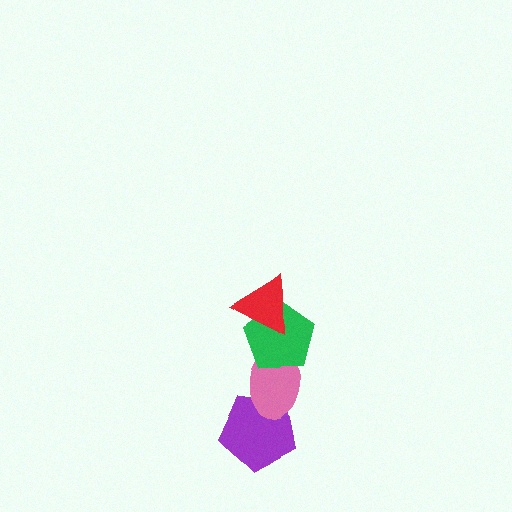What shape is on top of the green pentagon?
The red triangle is on top of the green pentagon.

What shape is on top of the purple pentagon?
The pink ellipse is on top of the purple pentagon.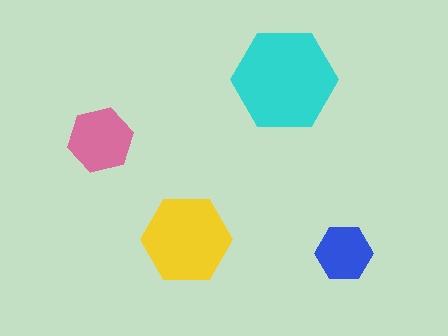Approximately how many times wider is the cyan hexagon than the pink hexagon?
About 1.5 times wider.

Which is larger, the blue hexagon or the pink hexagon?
The pink one.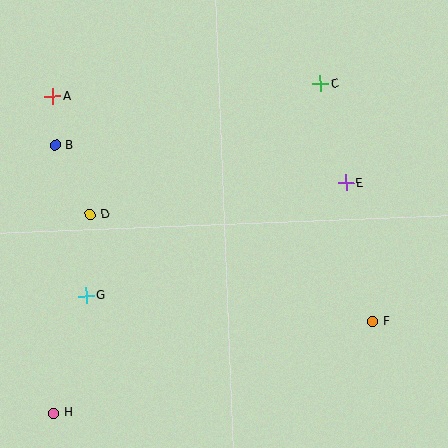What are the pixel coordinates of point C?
Point C is at (320, 84).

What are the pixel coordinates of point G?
Point G is at (86, 295).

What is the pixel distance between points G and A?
The distance between G and A is 202 pixels.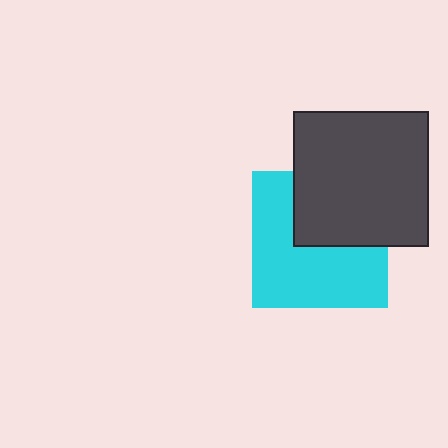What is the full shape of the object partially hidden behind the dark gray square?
The partially hidden object is a cyan square.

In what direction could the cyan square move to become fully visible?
The cyan square could move down. That would shift it out from behind the dark gray square entirely.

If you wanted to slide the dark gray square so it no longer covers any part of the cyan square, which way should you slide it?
Slide it up — that is the most direct way to separate the two shapes.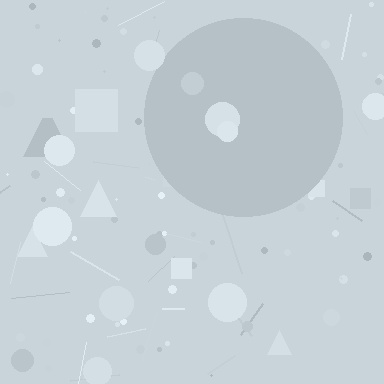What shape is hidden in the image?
A circle is hidden in the image.